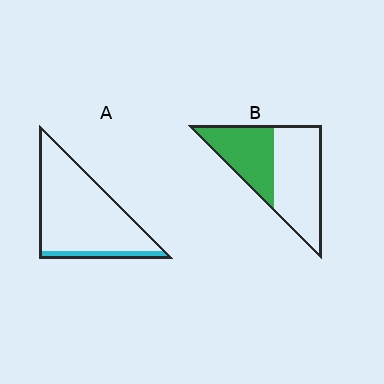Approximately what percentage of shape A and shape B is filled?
A is approximately 10% and B is approximately 40%.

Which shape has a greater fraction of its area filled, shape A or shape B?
Shape B.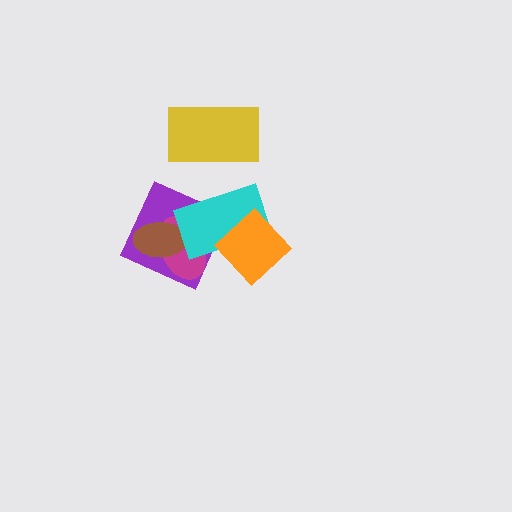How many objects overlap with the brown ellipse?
2 objects overlap with the brown ellipse.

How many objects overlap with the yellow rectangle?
0 objects overlap with the yellow rectangle.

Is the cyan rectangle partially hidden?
Yes, it is partially covered by another shape.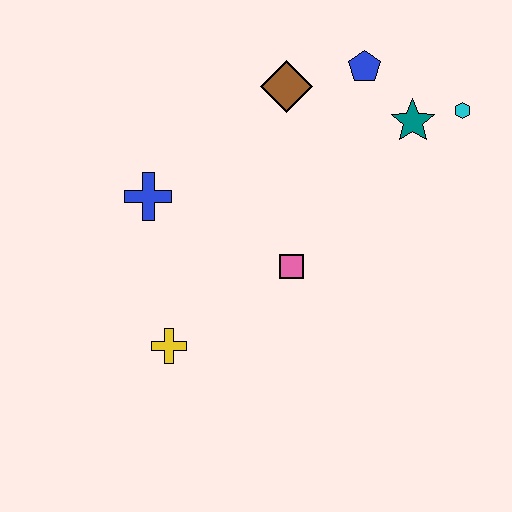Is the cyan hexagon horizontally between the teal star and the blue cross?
No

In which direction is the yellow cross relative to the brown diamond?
The yellow cross is below the brown diamond.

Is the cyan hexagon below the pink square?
No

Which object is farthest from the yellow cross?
The cyan hexagon is farthest from the yellow cross.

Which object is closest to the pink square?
The yellow cross is closest to the pink square.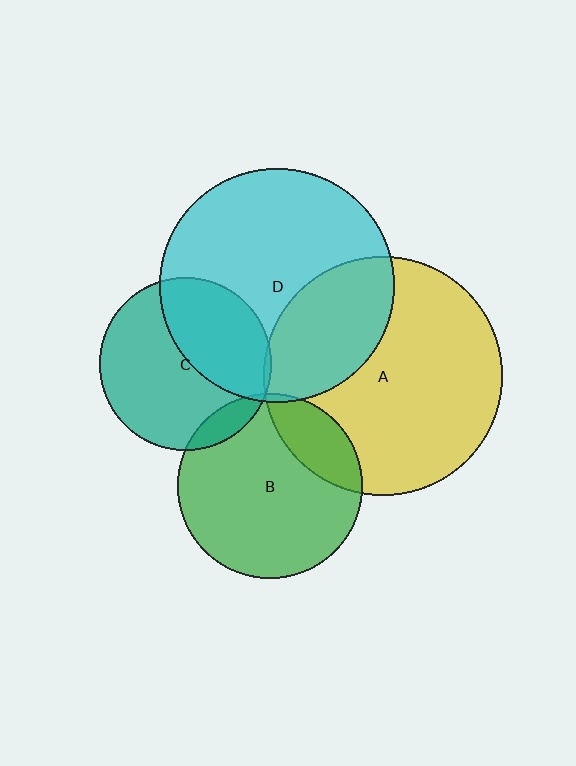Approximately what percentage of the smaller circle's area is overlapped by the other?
Approximately 40%.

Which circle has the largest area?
Circle A (yellow).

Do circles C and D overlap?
Yes.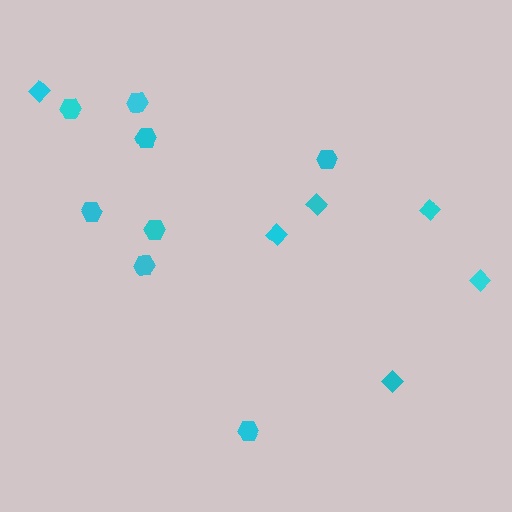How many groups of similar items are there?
There are 2 groups: one group of diamonds (6) and one group of hexagons (8).